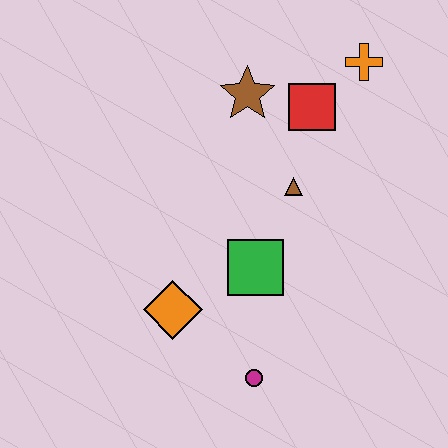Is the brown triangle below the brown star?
Yes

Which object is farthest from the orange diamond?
The orange cross is farthest from the orange diamond.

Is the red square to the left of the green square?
No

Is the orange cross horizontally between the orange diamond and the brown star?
No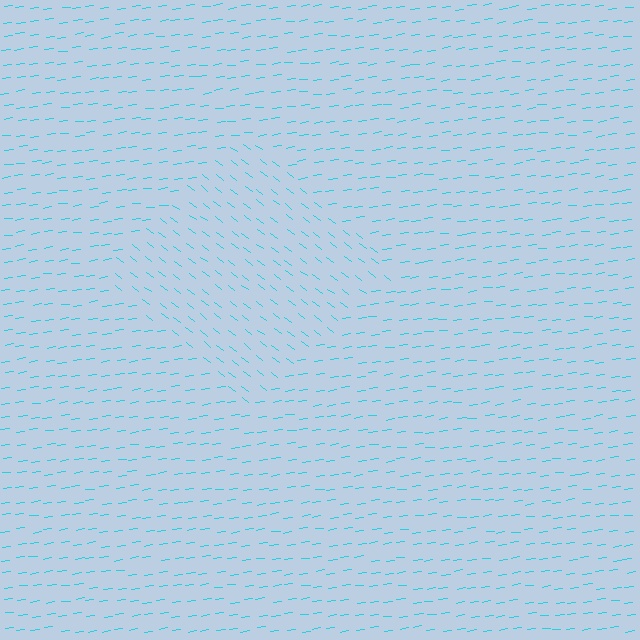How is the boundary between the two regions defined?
The boundary is defined purely by a change in line orientation (approximately 45 degrees difference). All lines are the same color and thickness.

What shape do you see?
I see a diamond.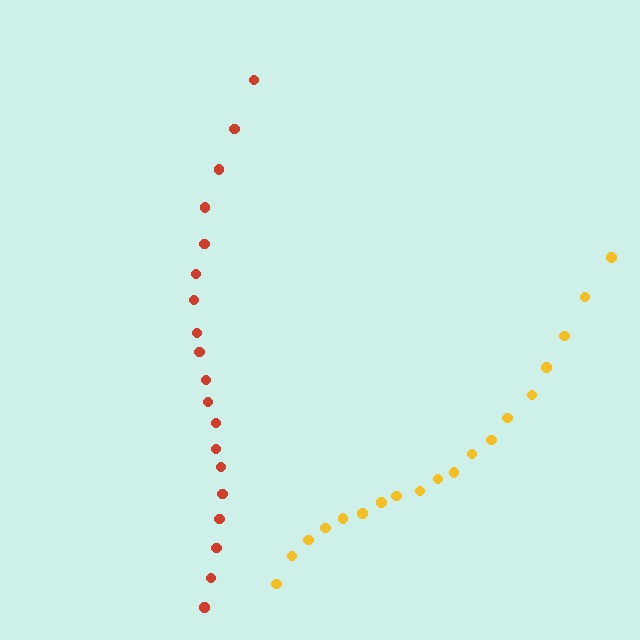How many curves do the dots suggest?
There are 2 distinct paths.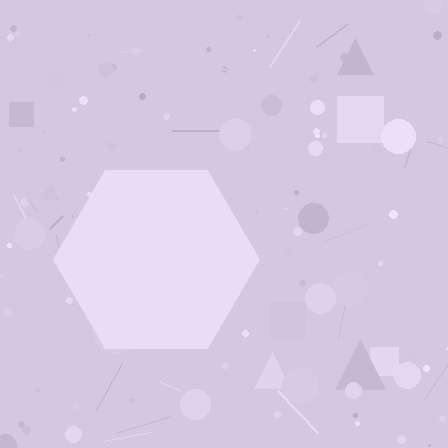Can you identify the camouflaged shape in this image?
The camouflaged shape is a hexagon.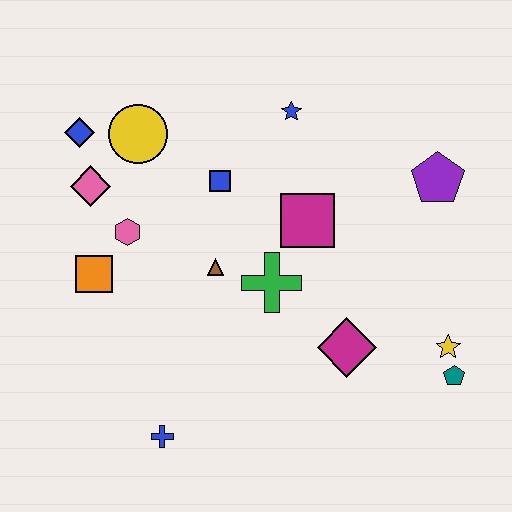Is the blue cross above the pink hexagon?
No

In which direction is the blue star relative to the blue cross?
The blue star is above the blue cross.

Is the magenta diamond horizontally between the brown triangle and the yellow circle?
No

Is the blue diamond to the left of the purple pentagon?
Yes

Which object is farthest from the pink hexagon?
The teal pentagon is farthest from the pink hexagon.